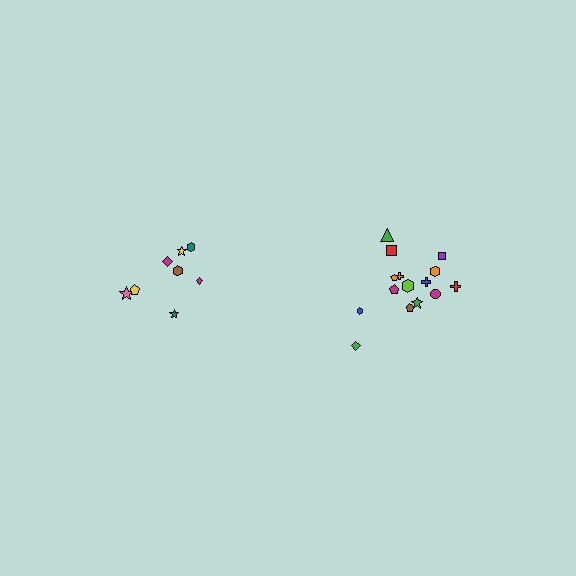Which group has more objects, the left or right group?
The right group.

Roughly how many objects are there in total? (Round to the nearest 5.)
Roughly 25 objects in total.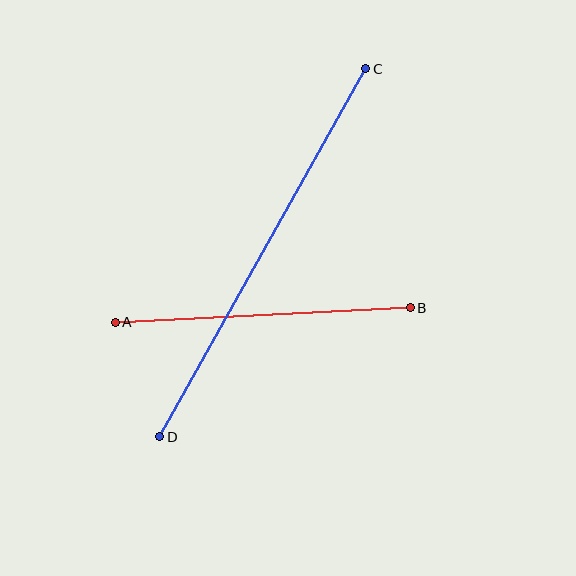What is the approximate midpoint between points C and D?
The midpoint is at approximately (263, 253) pixels.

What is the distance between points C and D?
The distance is approximately 422 pixels.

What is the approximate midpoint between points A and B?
The midpoint is at approximately (263, 315) pixels.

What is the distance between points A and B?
The distance is approximately 295 pixels.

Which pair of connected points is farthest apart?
Points C and D are farthest apart.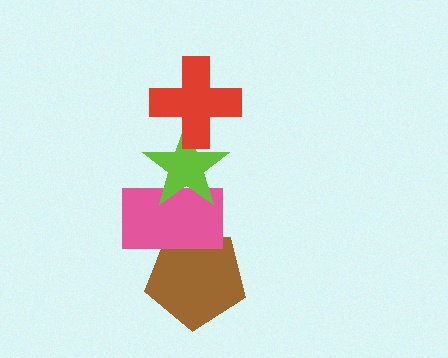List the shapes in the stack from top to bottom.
From top to bottom: the red cross, the lime star, the pink rectangle, the brown pentagon.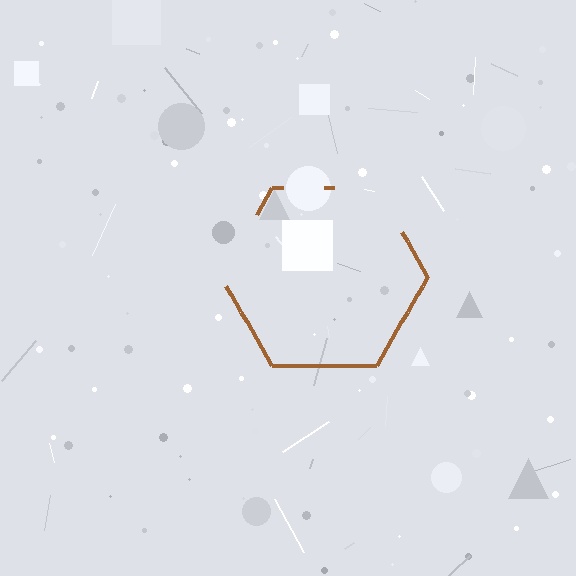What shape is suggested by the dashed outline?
The dashed outline suggests a hexagon.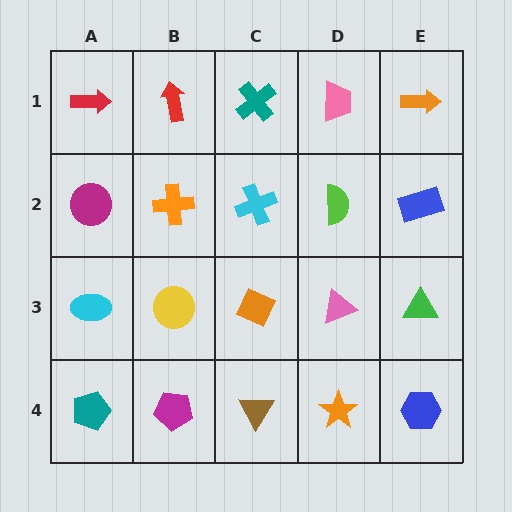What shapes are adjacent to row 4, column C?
An orange diamond (row 3, column C), a magenta pentagon (row 4, column B), an orange star (row 4, column D).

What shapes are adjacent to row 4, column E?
A green triangle (row 3, column E), an orange star (row 4, column D).